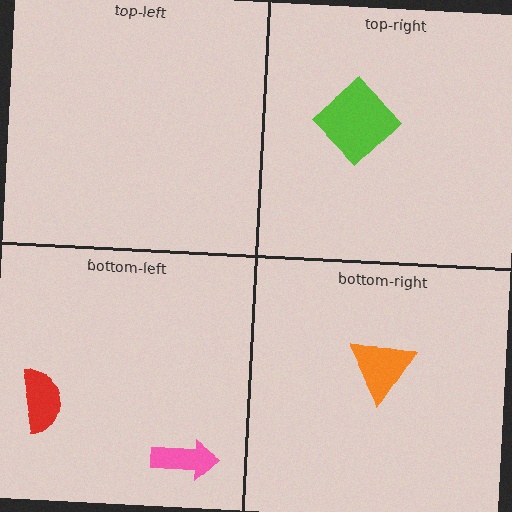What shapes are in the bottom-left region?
The red semicircle, the pink arrow.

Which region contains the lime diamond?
The top-right region.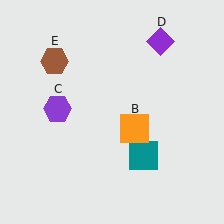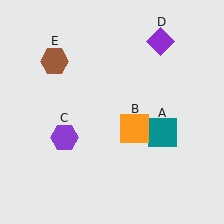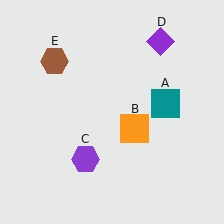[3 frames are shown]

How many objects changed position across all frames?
2 objects changed position: teal square (object A), purple hexagon (object C).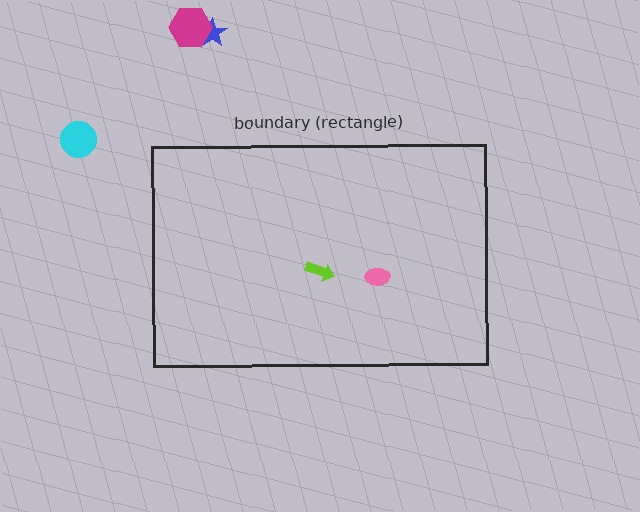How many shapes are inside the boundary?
2 inside, 3 outside.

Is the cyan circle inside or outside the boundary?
Outside.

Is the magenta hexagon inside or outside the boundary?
Outside.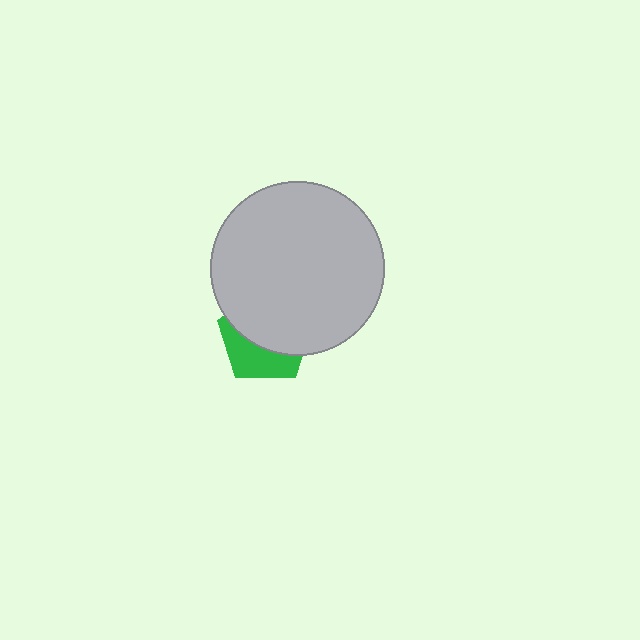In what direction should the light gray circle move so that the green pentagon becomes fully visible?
The light gray circle should move up. That is the shortest direction to clear the overlap and leave the green pentagon fully visible.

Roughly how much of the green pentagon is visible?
A small part of it is visible (roughly 39%).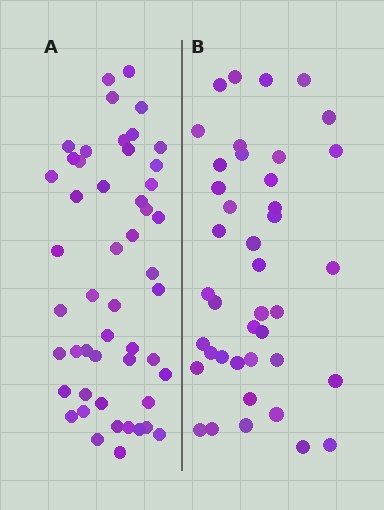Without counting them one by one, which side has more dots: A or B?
Region A (the left region) has more dots.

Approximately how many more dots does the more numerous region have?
Region A has roughly 8 or so more dots than region B.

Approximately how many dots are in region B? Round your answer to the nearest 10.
About 40 dots. (The exact count is 41, which rounds to 40.)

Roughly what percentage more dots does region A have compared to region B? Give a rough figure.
About 20% more.